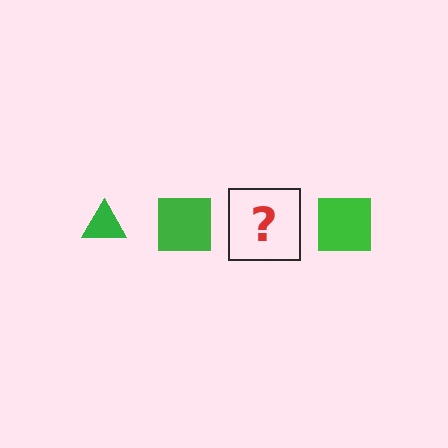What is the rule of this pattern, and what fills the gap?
The rule is that the pattern cycles through triangle, square shapes in green. The gap should be filled with a green triangle.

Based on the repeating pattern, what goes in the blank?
The blank should be a green triangle.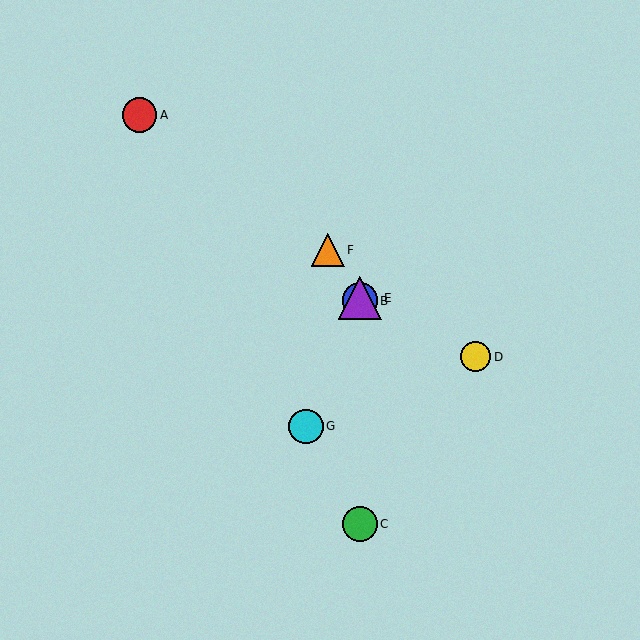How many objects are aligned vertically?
3 objects (B, C, E) are aligned vertically.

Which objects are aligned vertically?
Objects B, C, E are aligned vertically.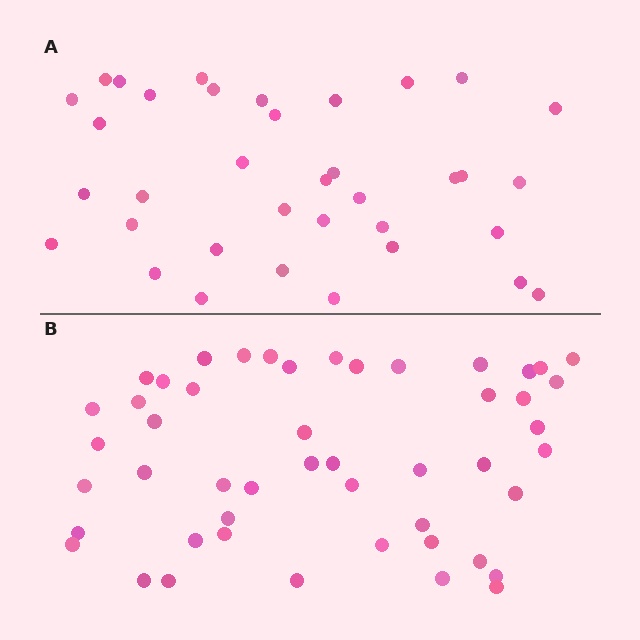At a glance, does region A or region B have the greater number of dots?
Region B (the bottom region) has more dots.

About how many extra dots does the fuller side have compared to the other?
Region B has approximately 15 more dots than region A.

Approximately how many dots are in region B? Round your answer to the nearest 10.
About 50 dots. (The exact count is 49, which rounds to 50.)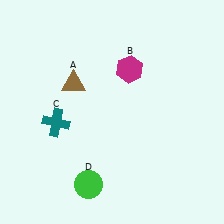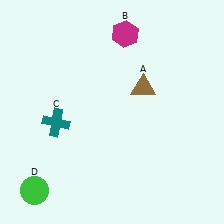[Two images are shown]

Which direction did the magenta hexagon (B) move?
The magenta hexagon (B) moved up.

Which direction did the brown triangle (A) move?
The brown triangle (A) moved right.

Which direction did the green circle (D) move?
The green circle (D) moved left.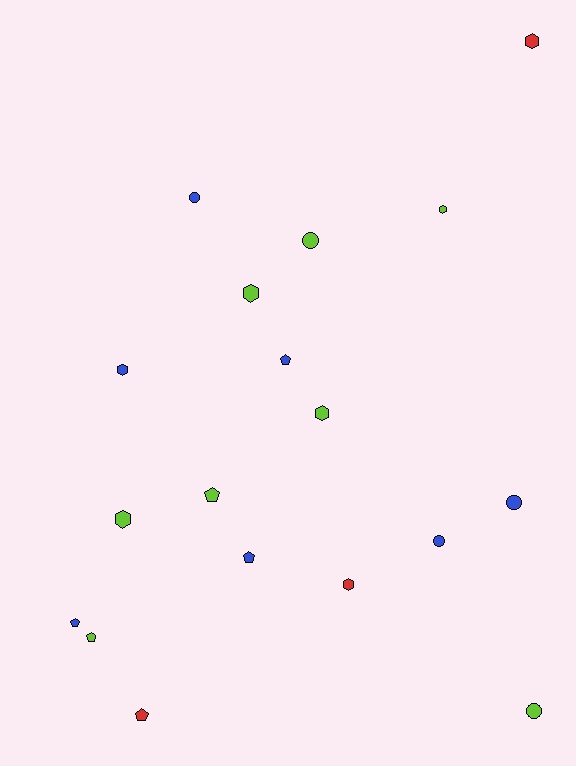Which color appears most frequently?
Lime, with 8 objects.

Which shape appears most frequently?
Hexagon, with 7 objects.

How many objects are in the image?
There are 18 objects.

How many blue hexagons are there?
There is 1 blue hexagon.